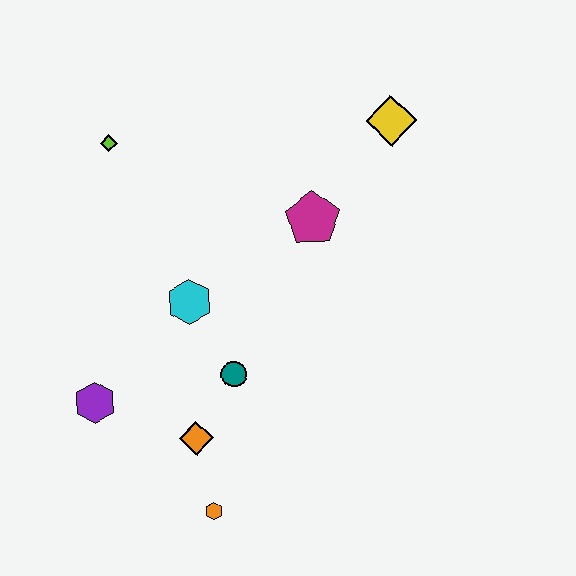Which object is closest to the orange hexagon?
The orange diamond is closest to the orange hexagon.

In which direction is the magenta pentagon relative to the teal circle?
The magenta pentagon is above the teal circle.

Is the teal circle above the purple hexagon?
Yes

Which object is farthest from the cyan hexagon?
The yellow diamond is farthest from the cyan hexagon.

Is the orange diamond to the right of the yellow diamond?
No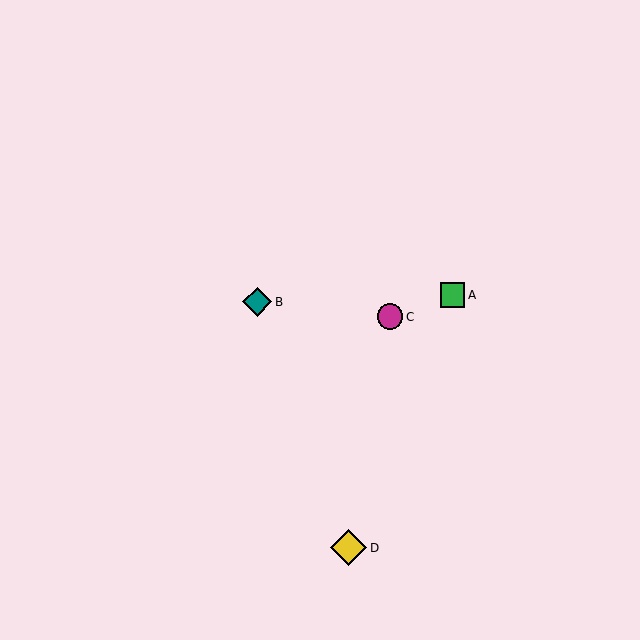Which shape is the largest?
The yellow diamond (labeled D) is the largest.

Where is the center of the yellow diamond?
The center of the yellow diamond is at (349, 548).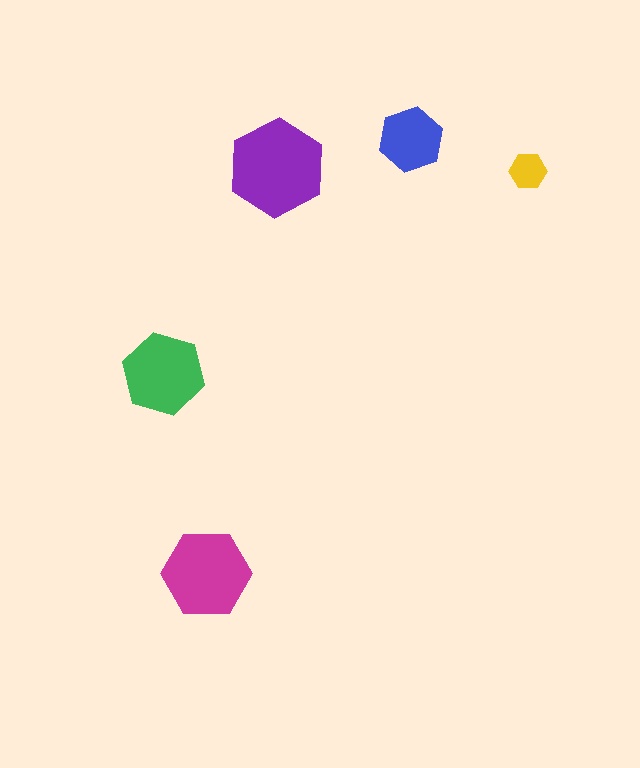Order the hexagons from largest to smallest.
the purple one, the magenta one, the green one, the blue one, the yellow one.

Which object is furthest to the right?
The yellow hexagon is rightmost.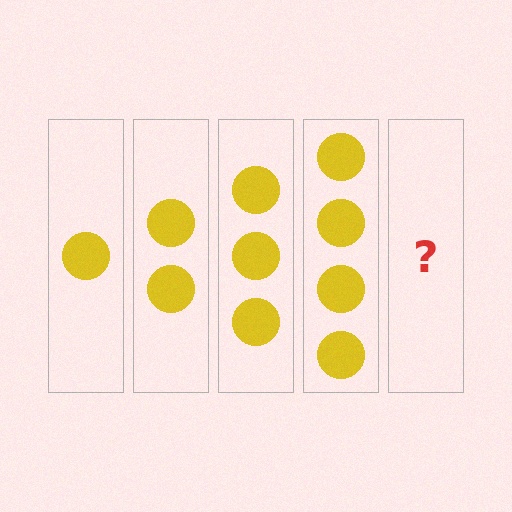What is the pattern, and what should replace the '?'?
The pattern is that each step adds one more circle. The '?' should be 5 circles.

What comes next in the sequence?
The next element should be 5 circles.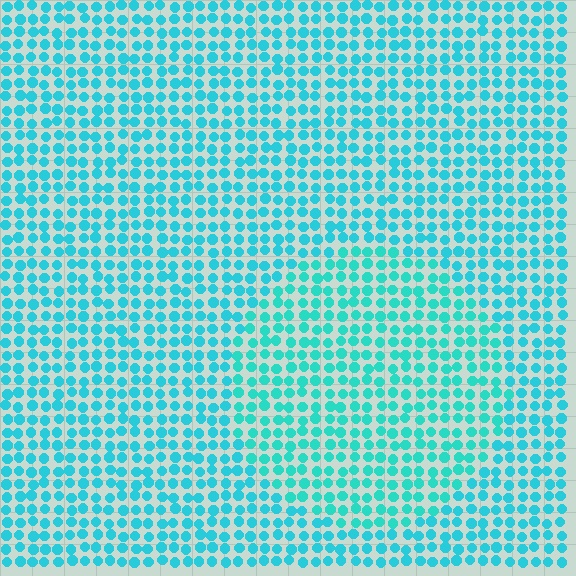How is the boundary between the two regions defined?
The boundary is defined purely by a slight shift in hue (about 13 degrees). Spacing, size, and orientation are identical on both sides.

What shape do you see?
I see a circle.